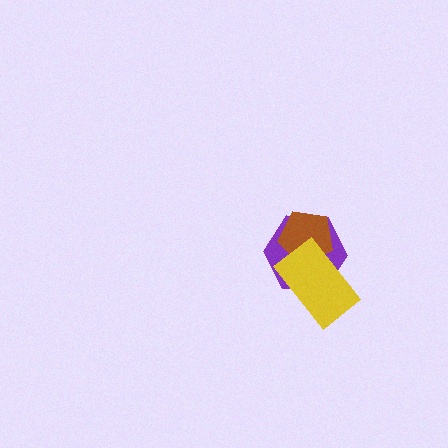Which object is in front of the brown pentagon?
The yellow rectangle is in front of the brown pentagon.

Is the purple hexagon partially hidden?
Yes, it is partially covered by another shape.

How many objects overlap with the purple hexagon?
2 objects overlap with the purple hexagon.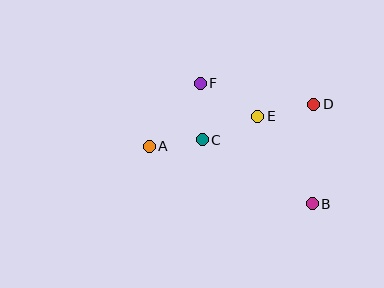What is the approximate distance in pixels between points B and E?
The distance between B and E is approximately 103 pixels.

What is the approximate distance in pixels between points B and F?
The distance between B and F is approximately 164 pixels.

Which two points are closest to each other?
Points A and C are closest to each other.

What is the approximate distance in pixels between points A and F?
The distance between A and F is approximately 81 pixels.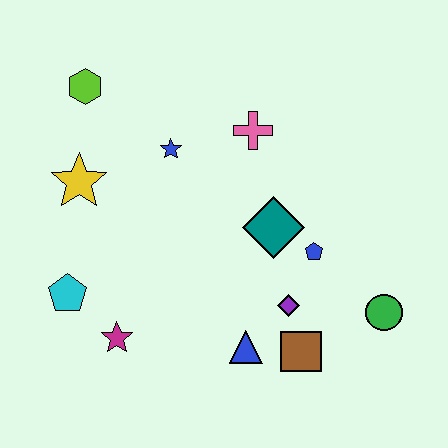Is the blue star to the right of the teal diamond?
No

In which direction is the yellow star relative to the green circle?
The yellow star is to the left of the green circle.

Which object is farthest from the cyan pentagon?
The green circle is farthest from the cyan pentagon.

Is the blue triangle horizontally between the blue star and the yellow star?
No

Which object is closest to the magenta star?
The cyan pentagon is closest to the magenta star.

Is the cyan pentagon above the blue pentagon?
No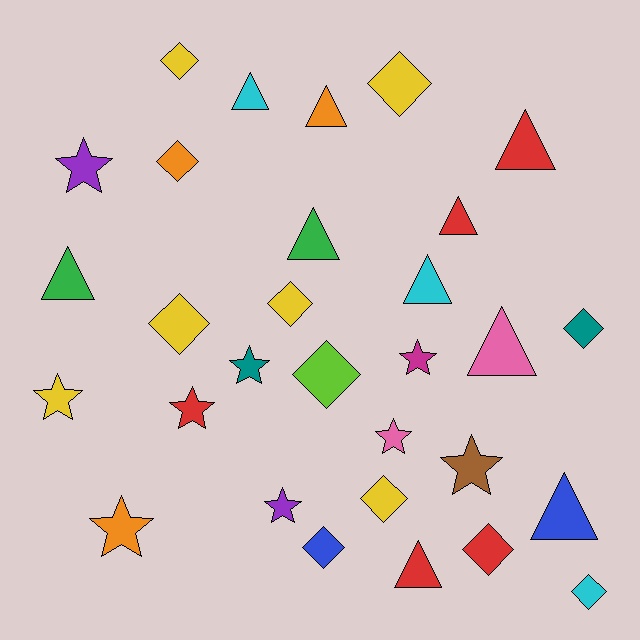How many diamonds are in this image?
There are 11 diamonds.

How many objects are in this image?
There are 30 objects.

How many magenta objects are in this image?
There is 1 magenta object.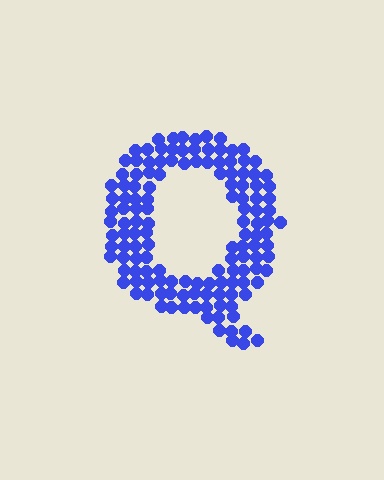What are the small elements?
The small elements are circles.